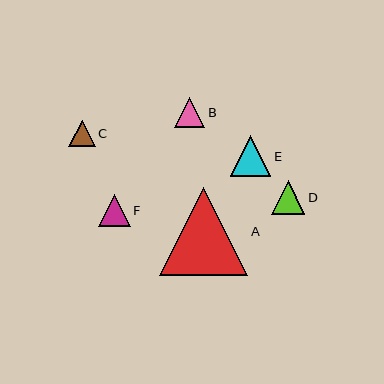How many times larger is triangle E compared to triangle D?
Triangle E is approximately 1.2 times the size of triangle D.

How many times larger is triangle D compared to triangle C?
Triangle D is approximately 1.3 times the size of triangle C.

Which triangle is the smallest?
Triangle C is the smallest with a size of approximately 26 pixels.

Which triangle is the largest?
Triangle A is the largest with a size of approximately 88 pixels.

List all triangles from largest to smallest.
From largest to smallest: A, E, D, F, B, C.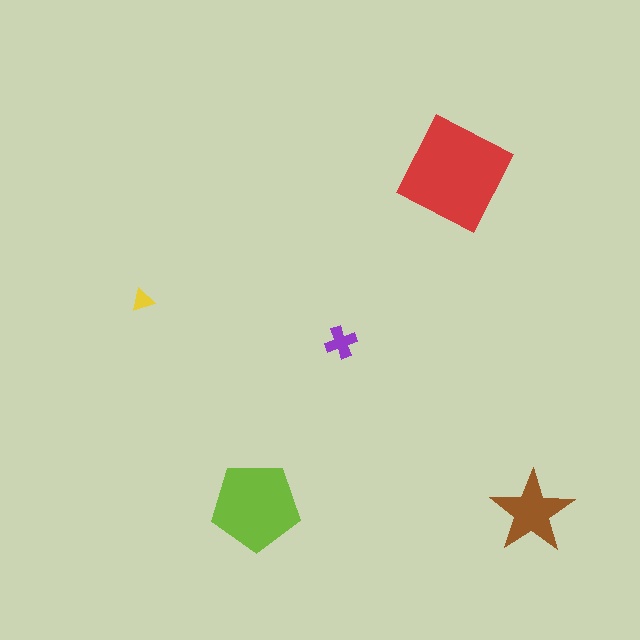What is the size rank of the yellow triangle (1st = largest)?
5th.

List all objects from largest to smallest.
The red diamond, the lime pentagon, the brown star, the purple cross, the yellow triangle.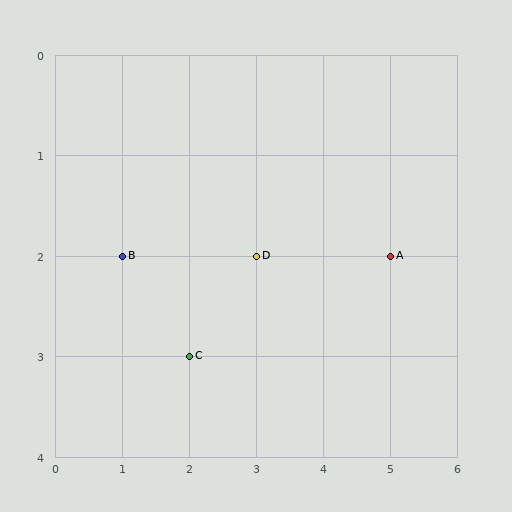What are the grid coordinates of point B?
Point B is at grid coordinates (1, 2).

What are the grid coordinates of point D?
Point D is at grid coordinates (3, 2).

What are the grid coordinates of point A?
Point A is at grid coordinates (5, 2).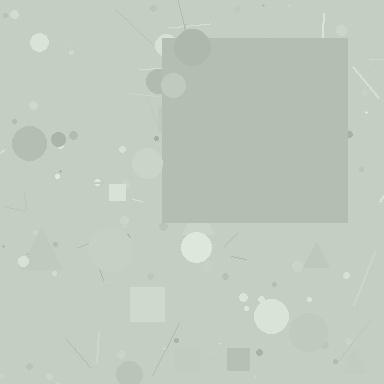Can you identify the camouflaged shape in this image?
The camouflaged shape is a square.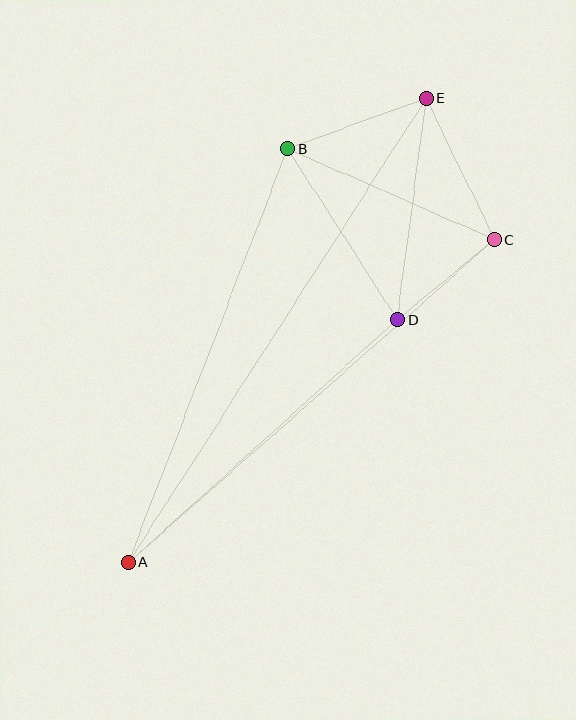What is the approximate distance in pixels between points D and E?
The distance between D and E is approximately 223 pixels.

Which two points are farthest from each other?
Points A and E are farthest from each other.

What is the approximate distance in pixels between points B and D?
The distance between B and D is approximately 203 pixels.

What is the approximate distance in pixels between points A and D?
The distance between A and D is approximately 363 pixels.